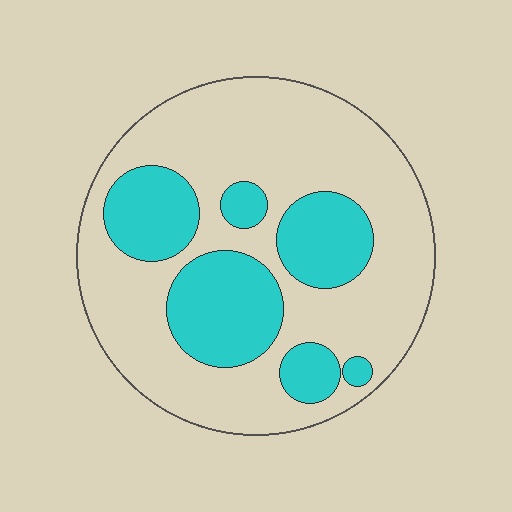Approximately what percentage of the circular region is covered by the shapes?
Approximately 30%.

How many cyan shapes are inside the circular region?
6.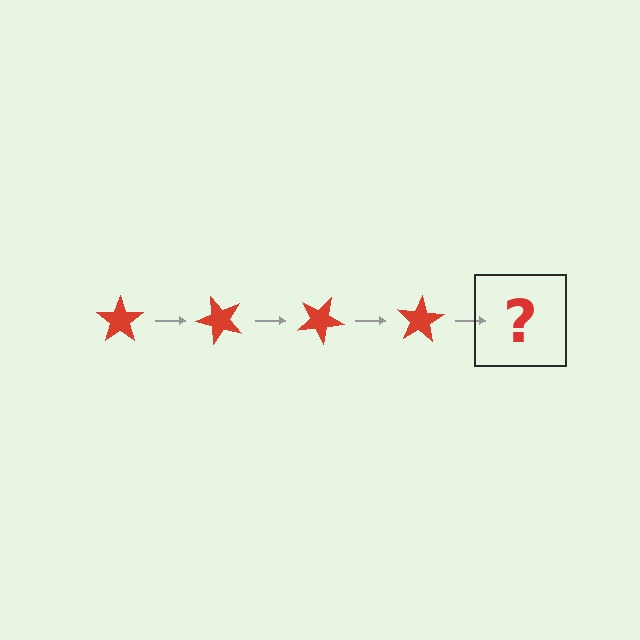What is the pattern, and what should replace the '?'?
The pattern is that the star rotates 50 degrees each step. The '?' should be a red star rotated 200 degrees.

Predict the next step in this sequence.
The next step is a red star rotated 200 degrees.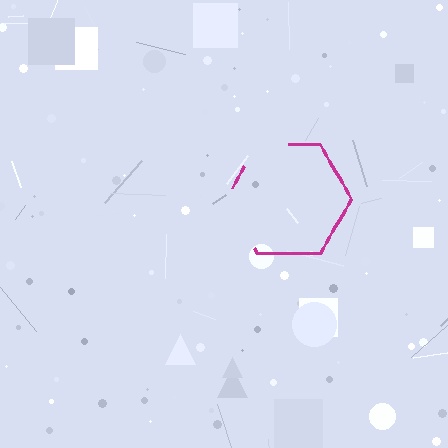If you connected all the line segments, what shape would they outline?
They would outline a hexagon.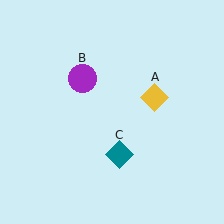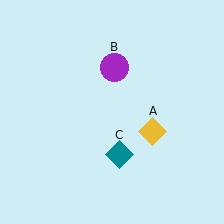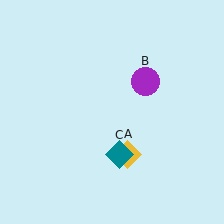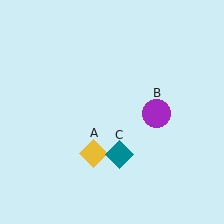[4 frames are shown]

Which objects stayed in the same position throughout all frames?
Teal diamond (object C) remained stationary.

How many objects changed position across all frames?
2 objects changed position: yellow diamond (object A), purple circle (object B).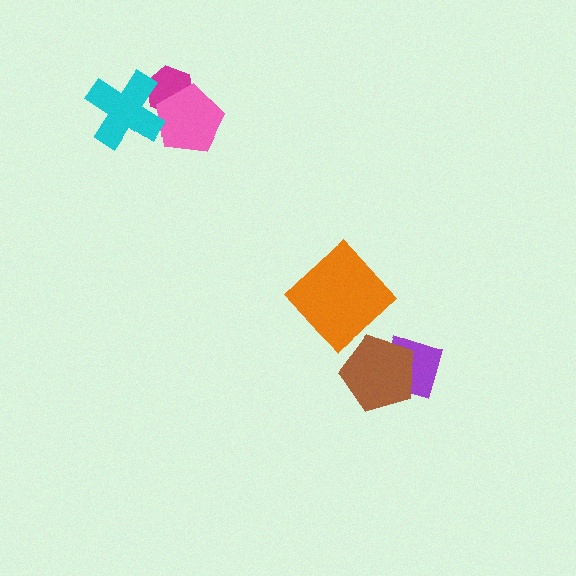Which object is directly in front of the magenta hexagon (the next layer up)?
The pink pentagon is directly in front of the magenta hexagon.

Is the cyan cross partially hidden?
No, no other shape covers it.